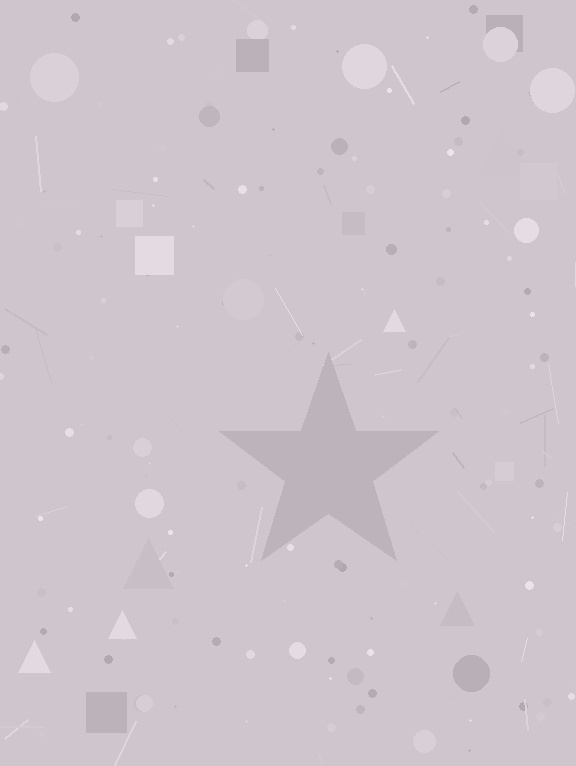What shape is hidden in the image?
A star is hidden in the image.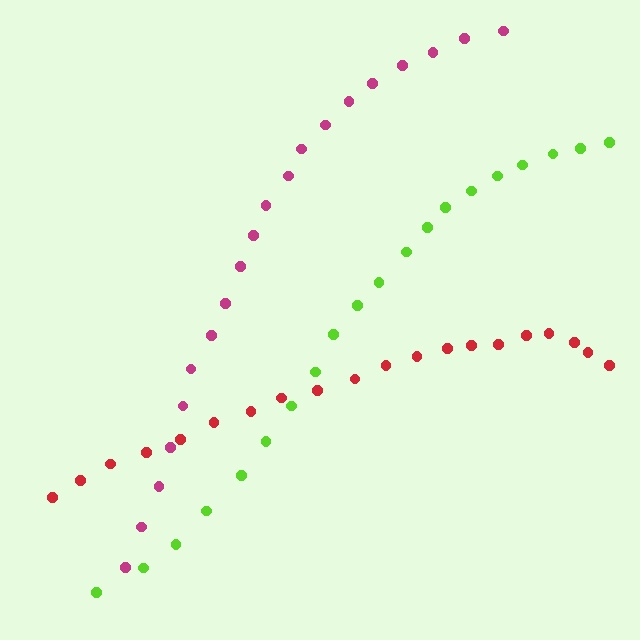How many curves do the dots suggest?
There are 3 distinct paths.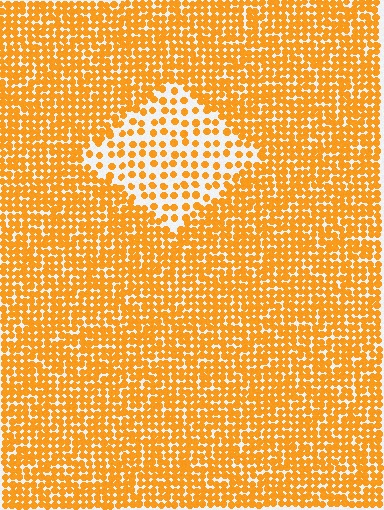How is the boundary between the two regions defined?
The boundary is defined by a change in element density (approximately 2.3x ratio). All elements are the same color, size, and shape.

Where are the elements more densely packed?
The elements are more densely packed outside the diamond boundary.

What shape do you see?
I see a diamond.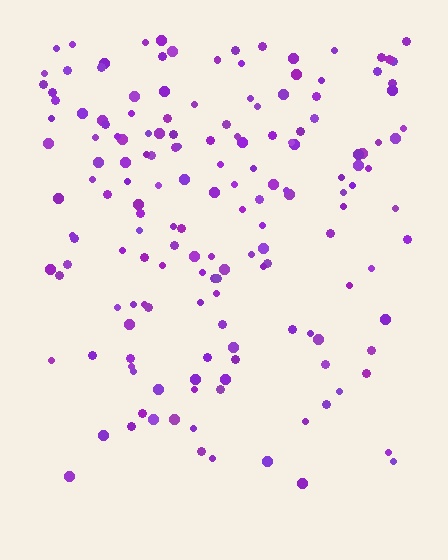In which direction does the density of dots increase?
From bottom to top, with the top side densest.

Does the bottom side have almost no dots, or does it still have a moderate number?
Still a moderate number, just noticeably fewer than the top.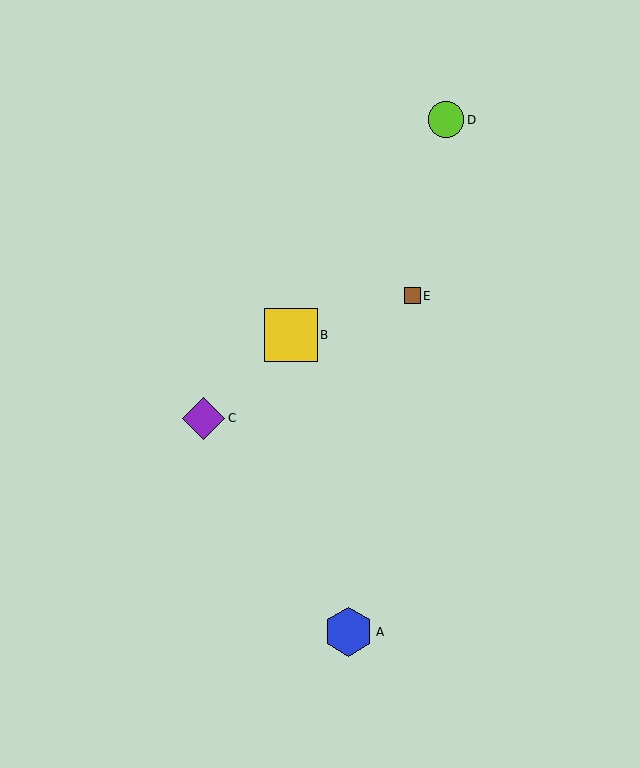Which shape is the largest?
The yellow square (labeled B) is the largest.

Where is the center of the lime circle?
The center of the lime circle is at (446, 120).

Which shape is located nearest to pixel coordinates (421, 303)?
The brown square (labeled E) at (413, 296) is nearest to that location.